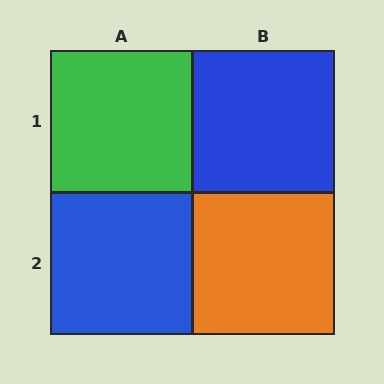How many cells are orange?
1 cell is orange.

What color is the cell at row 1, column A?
Green.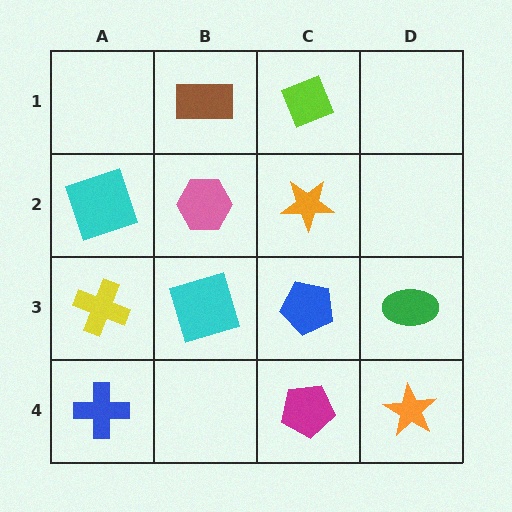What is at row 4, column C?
A magenta pentagon.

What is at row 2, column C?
An orange star.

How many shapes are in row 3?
4 shapes.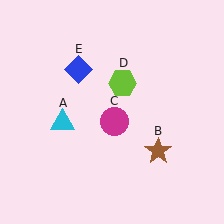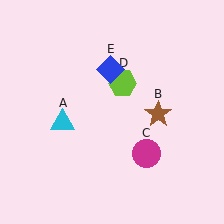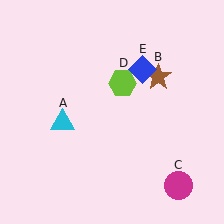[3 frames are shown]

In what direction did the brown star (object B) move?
The brown star (object B) moved up.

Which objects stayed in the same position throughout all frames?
Cyan triangle (object A) and lime hexagon (object D) remained stationary.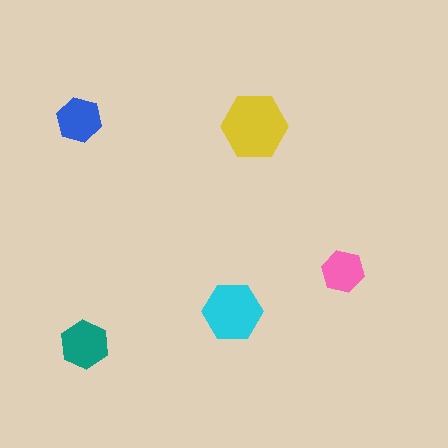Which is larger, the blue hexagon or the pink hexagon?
The blue one.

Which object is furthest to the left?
The blue hexagon is leftmost.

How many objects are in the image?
There are 5 objects in the image.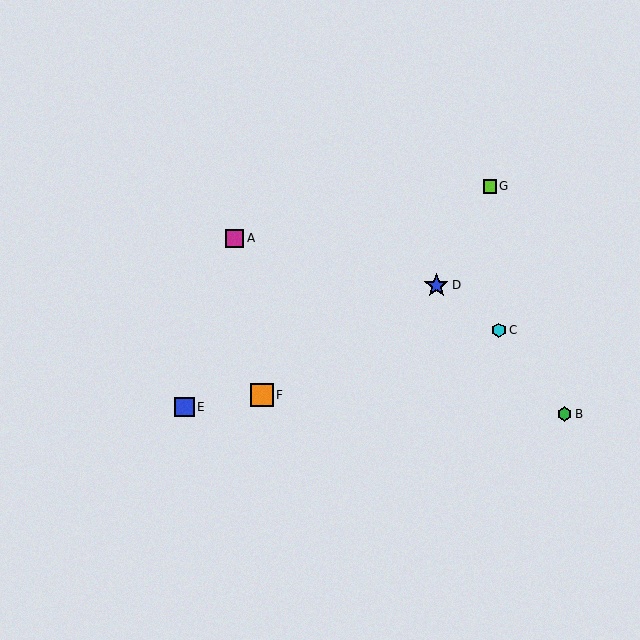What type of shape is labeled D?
Shape D is a blue star.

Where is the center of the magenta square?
The center of the magenta square is at (235, 238).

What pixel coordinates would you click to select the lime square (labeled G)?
Click at (490, 186) to select the lime square G.